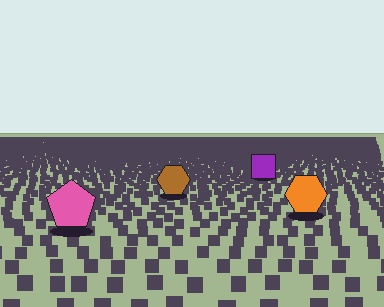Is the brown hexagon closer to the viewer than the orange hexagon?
No. The orange hexagon is closer — you can tell from the texture gradient: the ground texture is coarser near it.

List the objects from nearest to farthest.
From nearest to farthest: the pink pentagon, the orange hexagon, the brown hexagon, the purple square.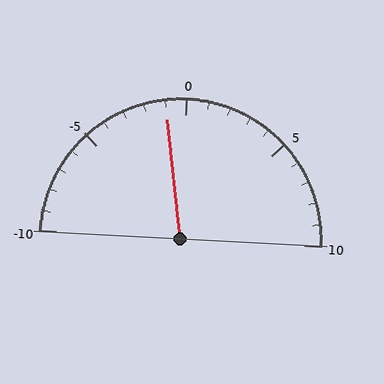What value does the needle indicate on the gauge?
The needle indicates approximately -1.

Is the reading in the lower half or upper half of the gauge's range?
The reading is in the lower half of the range (-10 to 10).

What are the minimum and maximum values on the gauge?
The gauge ranges from -10 to 10.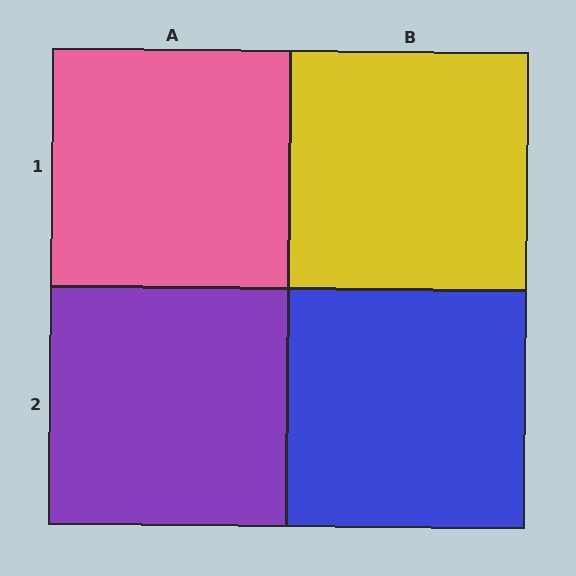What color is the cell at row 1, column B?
Yellow.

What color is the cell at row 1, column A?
Pink.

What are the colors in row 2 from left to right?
Purple, blue.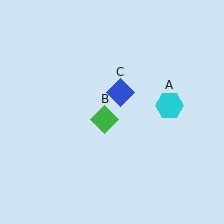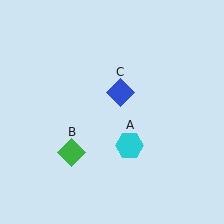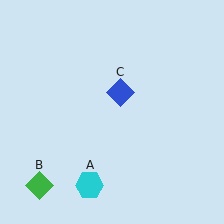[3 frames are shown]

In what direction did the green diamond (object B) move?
The green diamond (object B) moved down and to the left.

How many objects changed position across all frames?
2 objects changed position: cyan hexagon (object A), green diamond (object B).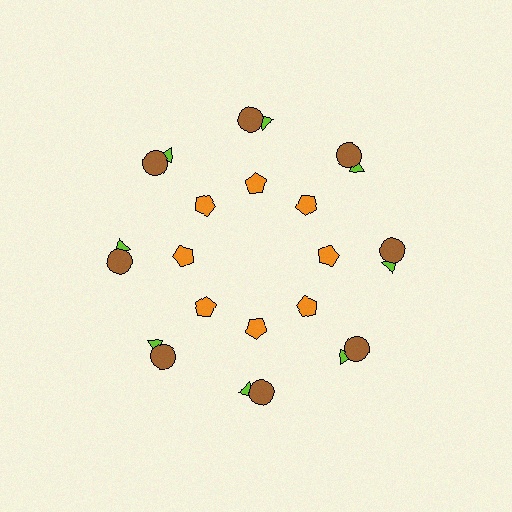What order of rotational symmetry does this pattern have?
This pattern has 8-fold rotational symmetry.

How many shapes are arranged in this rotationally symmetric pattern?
There are 24 shapes, arranged in 8 groups of 3.